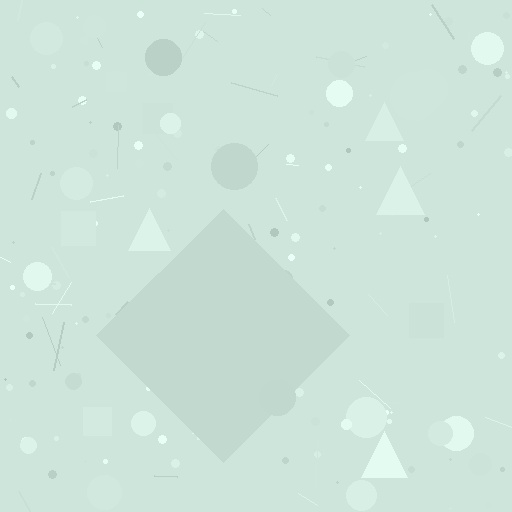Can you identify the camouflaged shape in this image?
The camouflaged shape is a diamond.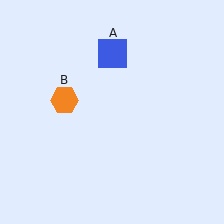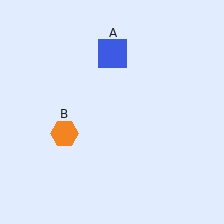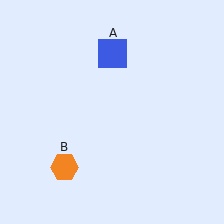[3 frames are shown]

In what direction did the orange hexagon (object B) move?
The orange hexagon (object B) moved down.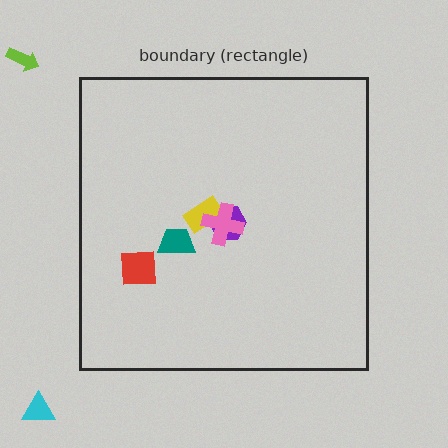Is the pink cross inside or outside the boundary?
Inside.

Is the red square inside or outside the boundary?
Inside.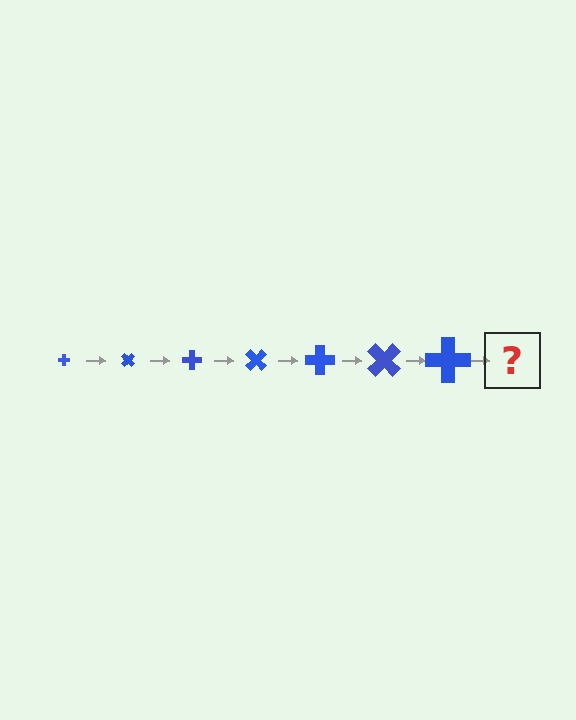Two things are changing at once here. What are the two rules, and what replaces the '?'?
The two rules are that the cross grows larger each step and it rotates 45 degrees each step. The '?' should be a cross, larger than the previous one and rotated 315 degrees from the start.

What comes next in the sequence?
The next element should be a cross, larger than the previous one and rotated 315 degrees from the start.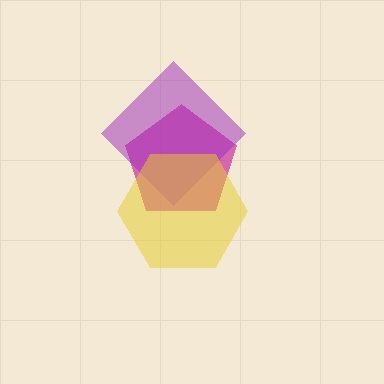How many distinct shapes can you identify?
There are 3 distinct shapes: a magenta pentagon, a purple diamond, a yellow hexagon.